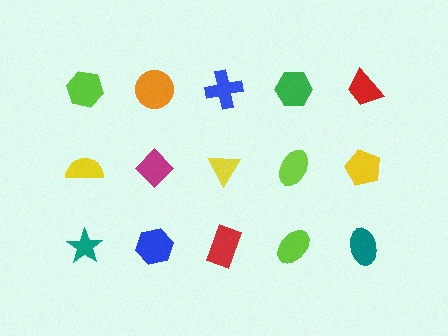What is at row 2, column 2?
A magenta diamond.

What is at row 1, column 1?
A lime hexagon.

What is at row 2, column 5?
A yellow pentagon.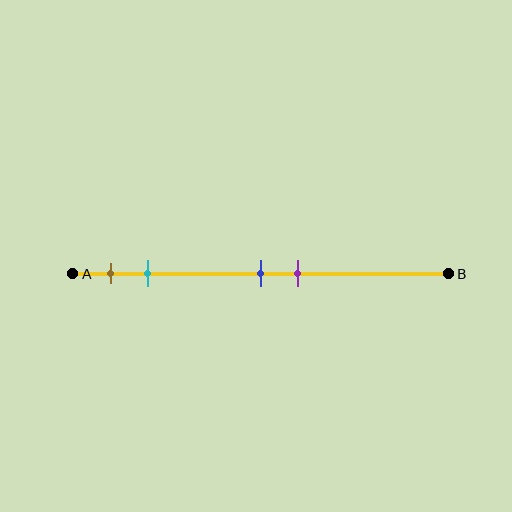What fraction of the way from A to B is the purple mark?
The purple mark is approximately 60% (0.6) of the way from A to B.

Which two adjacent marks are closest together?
The blue and purple marks are the closest adjacent pair.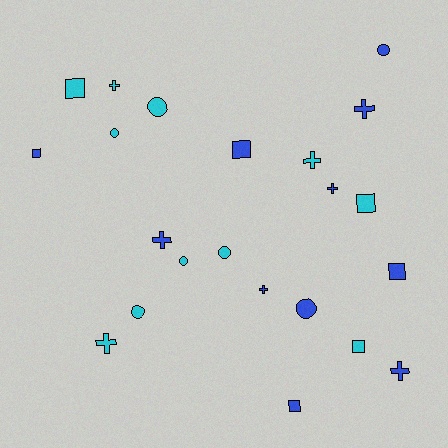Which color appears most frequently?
Blue, with 11 objects.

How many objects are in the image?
There are 22 objects.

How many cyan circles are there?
There are 5 cyan circles.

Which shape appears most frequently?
Cross, with 8 objects.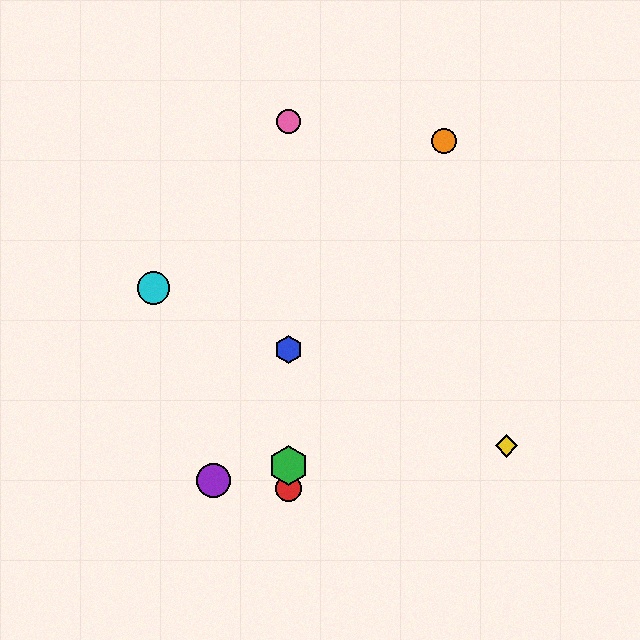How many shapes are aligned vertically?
4 shapes (the red circle, the blue hexagon, the green hexagon, the pink circle) are aligned vertically.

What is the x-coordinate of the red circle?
The red circle is at x≈288.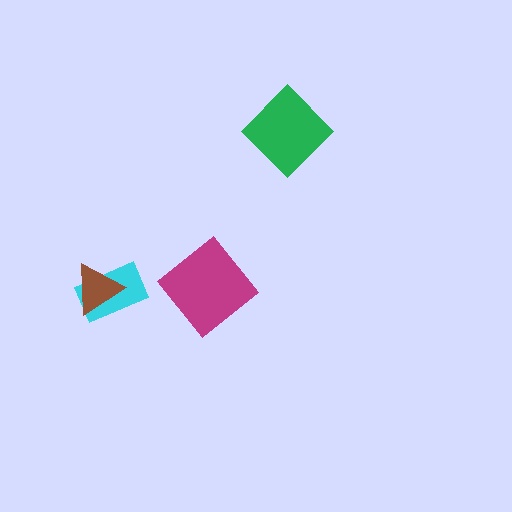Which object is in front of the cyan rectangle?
The brown triangle is in front of the cyan rectangle.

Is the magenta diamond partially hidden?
No, no other shape covers it.